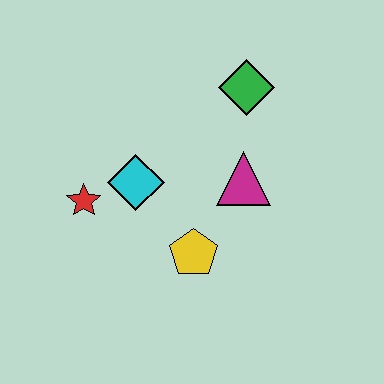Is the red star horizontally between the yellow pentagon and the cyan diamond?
No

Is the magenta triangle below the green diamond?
Yes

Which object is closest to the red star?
The cyan diamond is closest to the red star.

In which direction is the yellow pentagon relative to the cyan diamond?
The yellow pentagon is below the cyan diamond.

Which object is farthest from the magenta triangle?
The red star is farthest from the magenta triangle.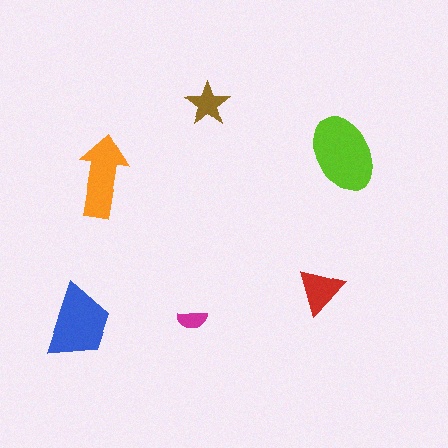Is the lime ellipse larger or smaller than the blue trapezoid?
Larger.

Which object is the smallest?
The magenta semicircle.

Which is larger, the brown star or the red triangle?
The red triangle.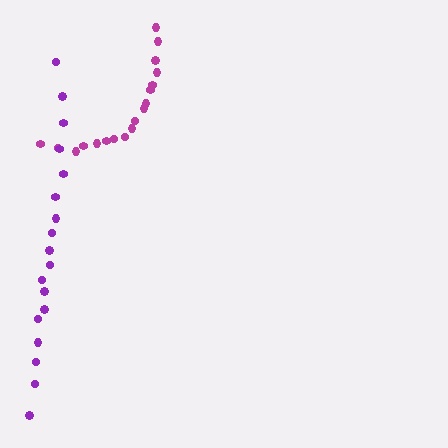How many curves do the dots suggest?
There are 2 distinct paths.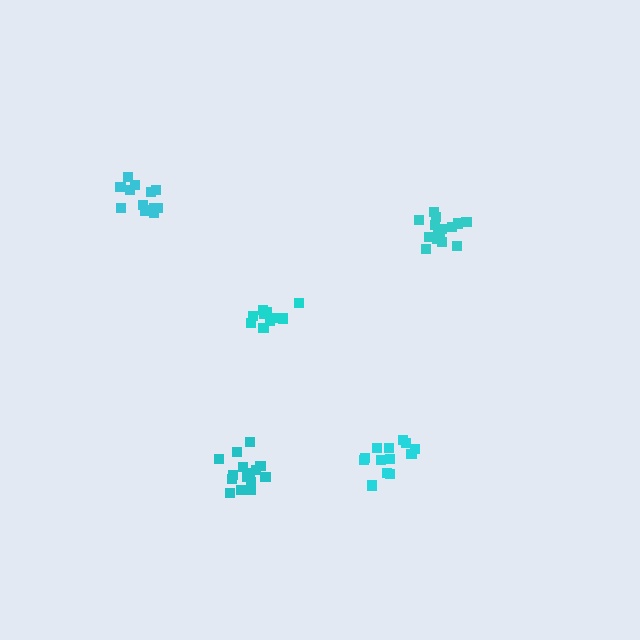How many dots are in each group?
Group 1: 13 dots, Group 2: 15 dots, Group 3: 11 dots, Group 4: 17 dots, Group 5: 14 dots (70 total).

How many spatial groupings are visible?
There are 5 spatial groupings.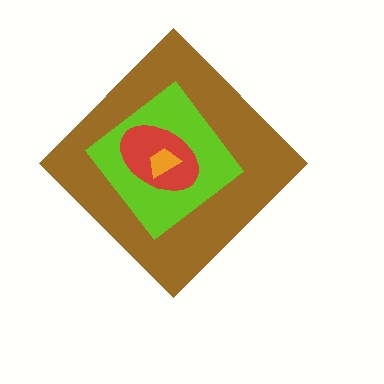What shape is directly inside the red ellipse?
The orange trapezoid.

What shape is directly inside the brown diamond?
The lime diamond.